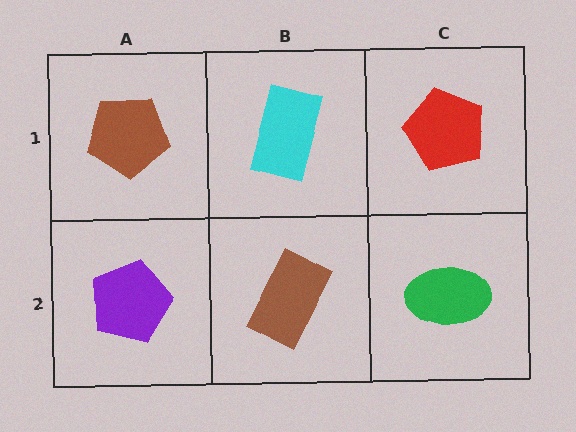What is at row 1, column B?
A cyan rectangle.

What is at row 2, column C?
A green ellipse.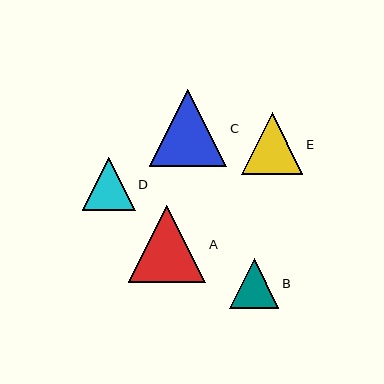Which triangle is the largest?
Triangle C is the largest with a size of approximately 78 pixels.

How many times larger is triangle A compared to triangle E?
Triangle A is approximately 1.3 times the size of triangle E.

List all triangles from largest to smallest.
From largest to smallest: C, A, E, D, B.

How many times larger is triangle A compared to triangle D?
Triangle A is approximately 1.5 times the size of triangle D.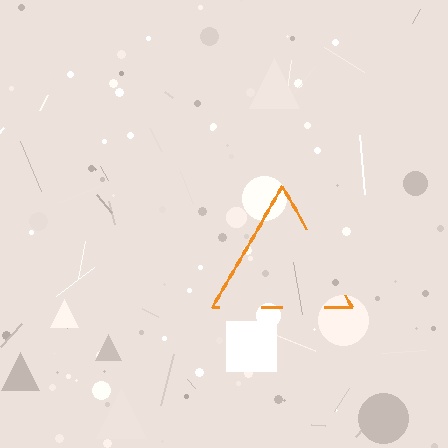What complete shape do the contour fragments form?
The contour fragments form a triangle.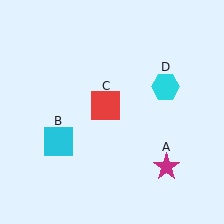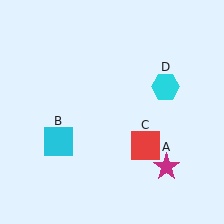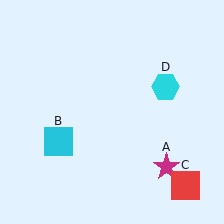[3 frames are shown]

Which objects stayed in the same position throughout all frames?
Magenta star (object A) and cyan square (object B) and cyan hexagon (object D) remained stationary.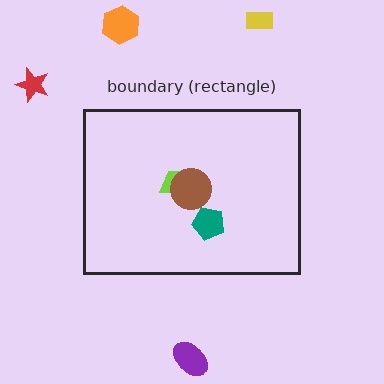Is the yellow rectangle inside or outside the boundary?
Outside.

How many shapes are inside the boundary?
3 inside, 4 outside.